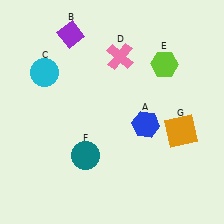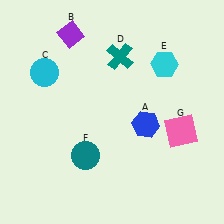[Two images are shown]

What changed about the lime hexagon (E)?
In Image 1, E is lime. In Image 2, it changed to cyan.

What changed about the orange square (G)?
In Image 1, G is orange. In Image 2, it changed to pink.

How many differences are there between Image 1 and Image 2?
There are 3 differences between the two images.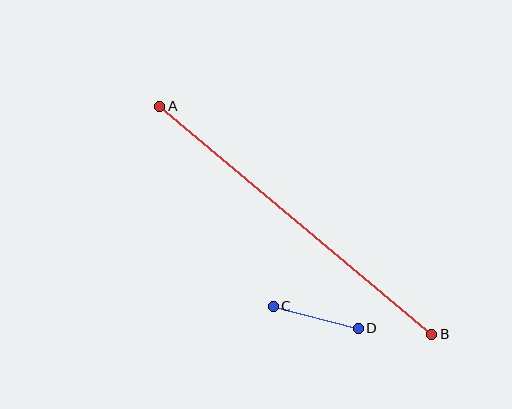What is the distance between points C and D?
The distance is approximately 88 pixels.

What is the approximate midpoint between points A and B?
The midpoint is at approximately (296, 220) pixels.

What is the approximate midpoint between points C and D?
The midpoint is at approximately (316, 317) pixels.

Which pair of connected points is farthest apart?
Points A and B are farthest apart.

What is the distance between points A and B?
The distance is approximately 355 pixels.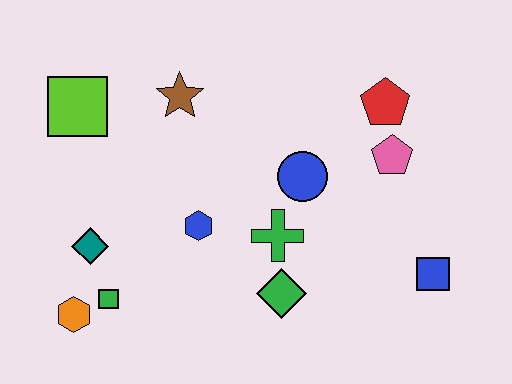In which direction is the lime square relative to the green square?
The lime square is above the green square.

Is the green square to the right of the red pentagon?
No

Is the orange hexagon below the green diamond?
Yes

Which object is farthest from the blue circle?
The orange hexagon is farthest from the blue circle.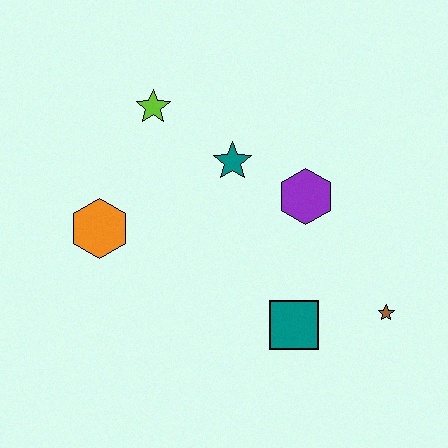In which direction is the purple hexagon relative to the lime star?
The purple hexagon is to the right of the lime star.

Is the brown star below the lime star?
Yes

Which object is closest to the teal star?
The purple hexagon is closest to the teal star.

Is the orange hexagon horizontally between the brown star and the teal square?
No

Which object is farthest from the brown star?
The lime star is farthest from the brown star.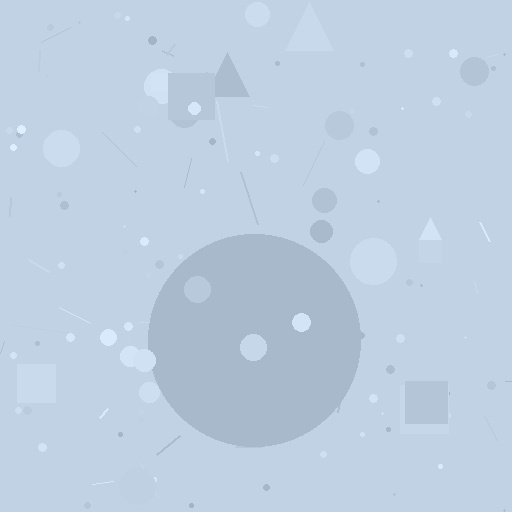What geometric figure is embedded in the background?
A circle is embedded in the background.